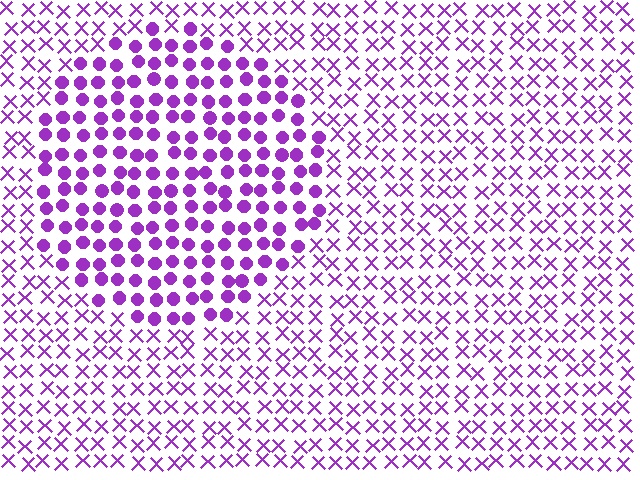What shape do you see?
I see a circle.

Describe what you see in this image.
The image is filled with small purple elements arranged in a uniform grid. A circle-shaped region contains circles, while the surrounding area contains X marks. The boundary is defined purely by the change in element shape.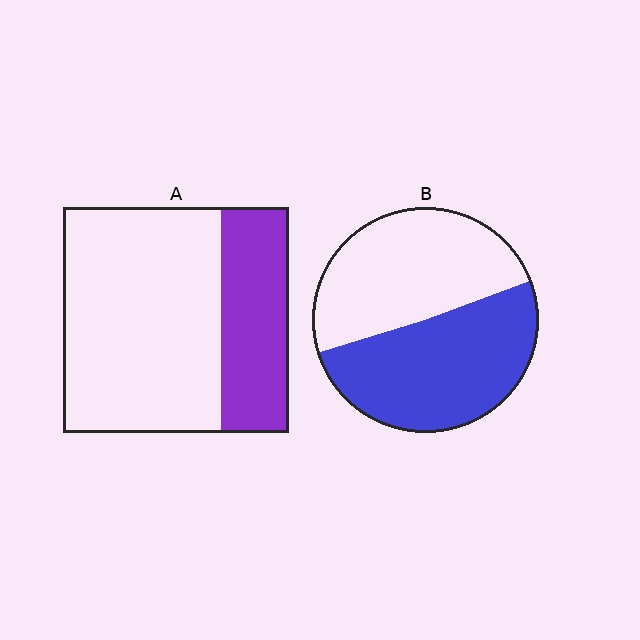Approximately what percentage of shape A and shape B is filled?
A is approximately 30% and B is approximately 50%.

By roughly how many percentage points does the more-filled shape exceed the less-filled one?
By roughly 20 percentage points (B over A).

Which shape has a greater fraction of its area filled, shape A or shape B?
Shape B.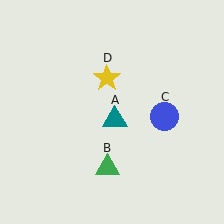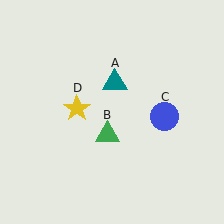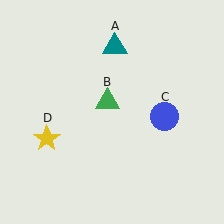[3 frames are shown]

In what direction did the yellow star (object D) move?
The yellow star (object D) moved down and to the left.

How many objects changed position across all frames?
3 objects changed position: teal triangle (object A), green triangle (object B), yellow star (object D).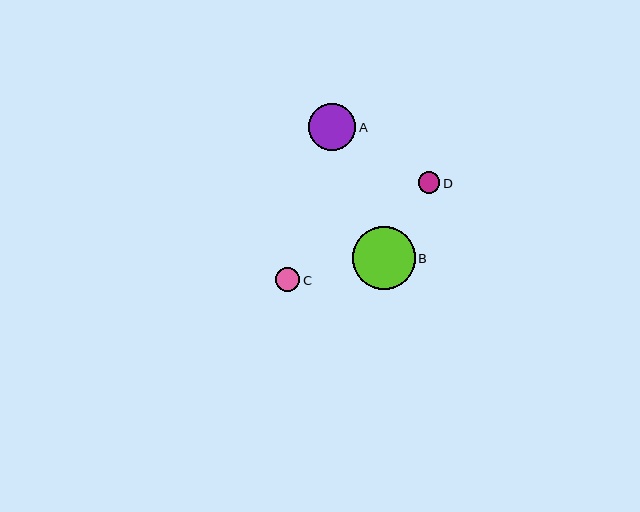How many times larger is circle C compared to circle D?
Circle C is approximately 1.2 times the size of circle D.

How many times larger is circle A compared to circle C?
Circle A is approximately 1.9 times the size of circle C.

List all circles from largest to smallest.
From largest to smallest: B, A, C, D.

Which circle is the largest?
Circle B is the largest with a size of approximately 63 pixels.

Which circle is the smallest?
Circle D is the smallest with a size of approximately 21 pixels.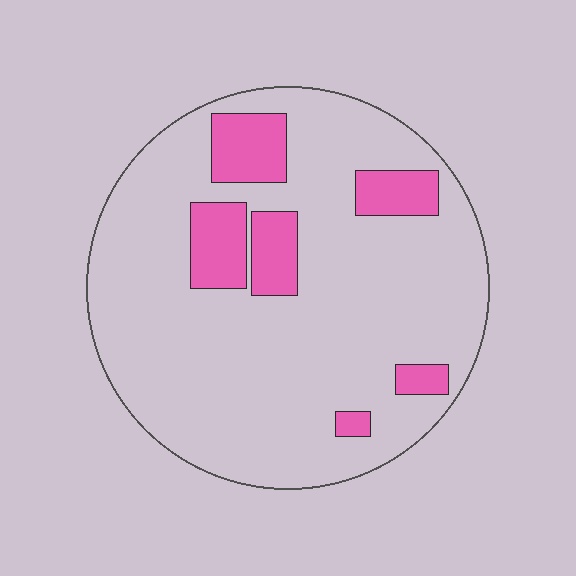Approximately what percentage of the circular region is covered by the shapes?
Approximately 15%.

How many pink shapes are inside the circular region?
6.